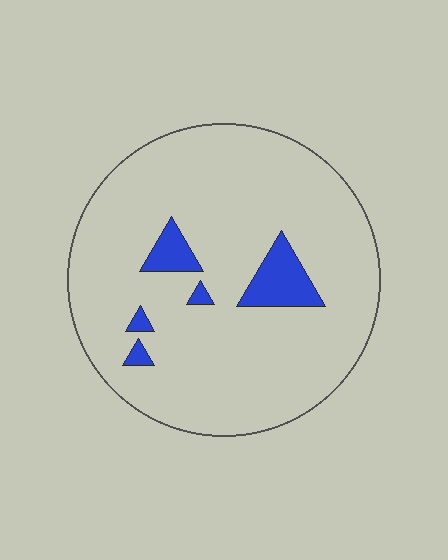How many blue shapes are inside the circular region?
5.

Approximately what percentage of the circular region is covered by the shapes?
Approximately 10%.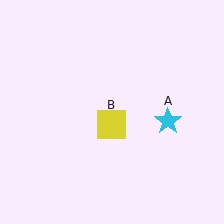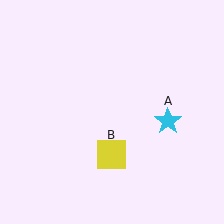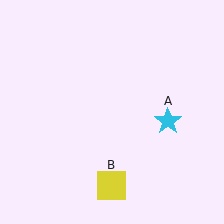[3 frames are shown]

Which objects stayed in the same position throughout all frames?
Cyan star (object A) remained stationary.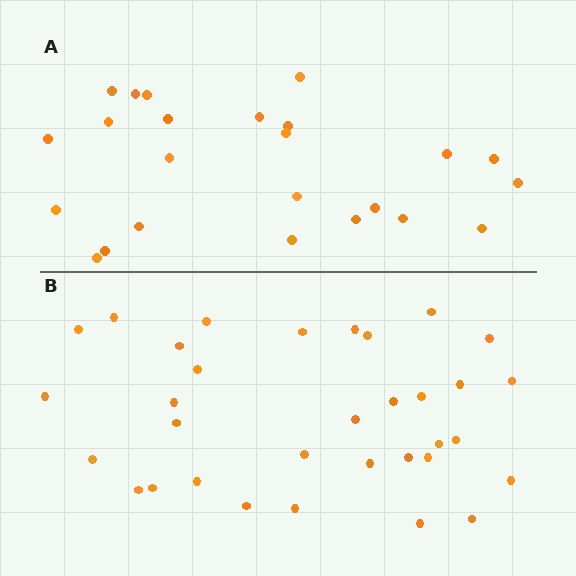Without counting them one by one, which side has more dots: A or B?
Region B (the bottom region) has more dots.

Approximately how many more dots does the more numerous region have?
Region B has roughly 8 or so more dots than region A.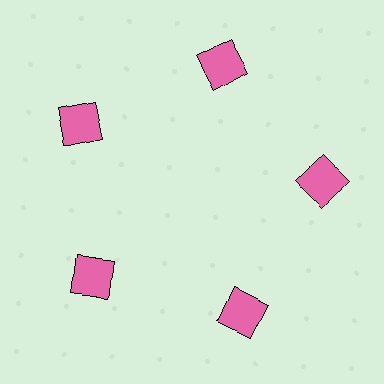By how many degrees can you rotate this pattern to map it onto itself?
The pattern maps onto itself every 72 degrees of rotation.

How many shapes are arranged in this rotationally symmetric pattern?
There are 5 shapes, arranged in 5 groups of 1.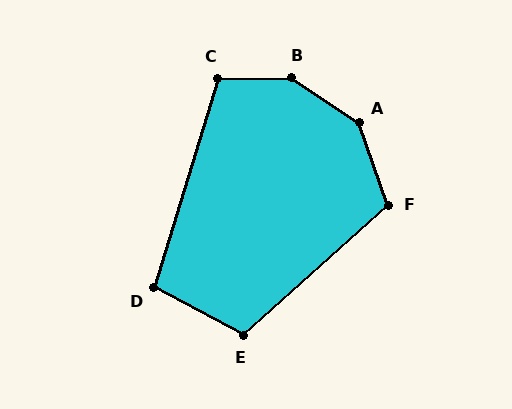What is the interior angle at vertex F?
Approximately 113 degrees (obtuse).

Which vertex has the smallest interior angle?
D, at approximately 101 degrees.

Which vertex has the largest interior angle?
B, at approximately 146 degrees.